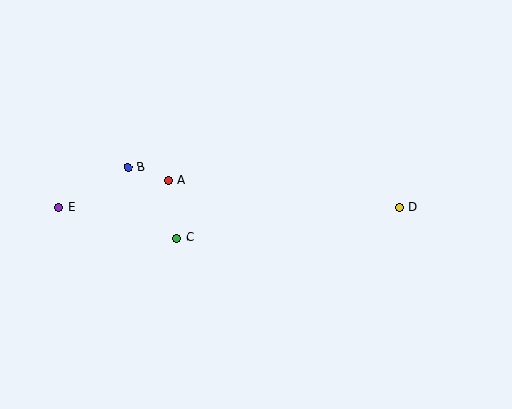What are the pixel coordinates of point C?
Point C is at (177, 238).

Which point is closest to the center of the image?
Point C at (177, 238) is closest to the center.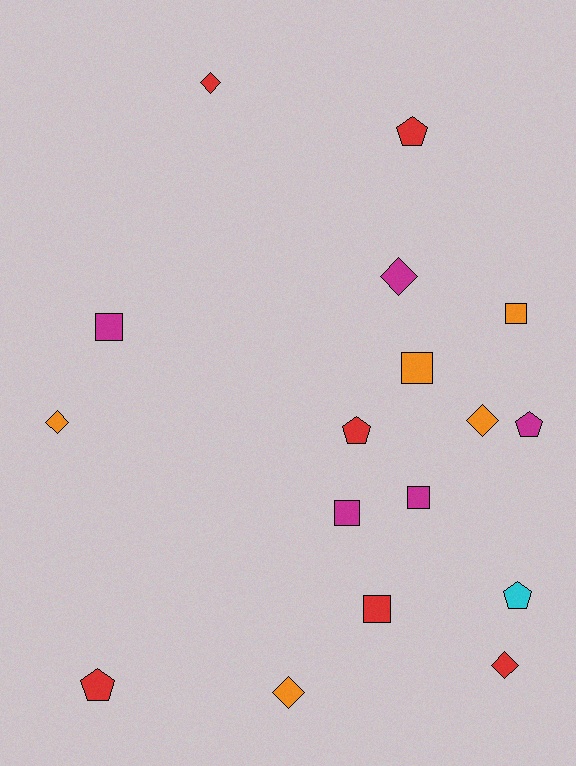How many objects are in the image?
There are 17 objects.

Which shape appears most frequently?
Diamond, with 6 objects.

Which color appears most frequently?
Red, with 6 objects.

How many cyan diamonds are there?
There are no cyan diamonds.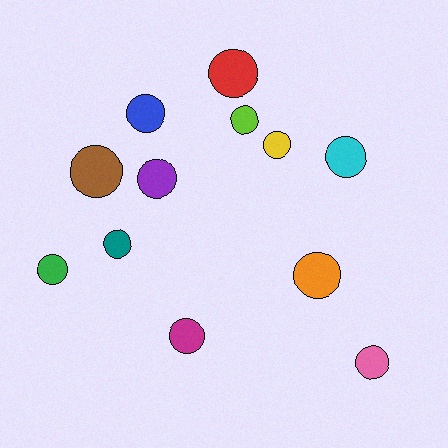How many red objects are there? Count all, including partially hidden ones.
There is 1 red object.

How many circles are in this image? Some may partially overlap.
There are 12 circles.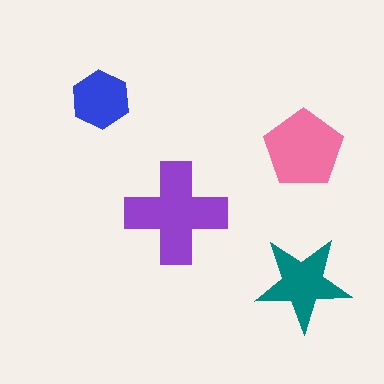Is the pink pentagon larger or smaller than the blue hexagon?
Larger.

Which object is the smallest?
The blue hexagon.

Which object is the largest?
The purple cross.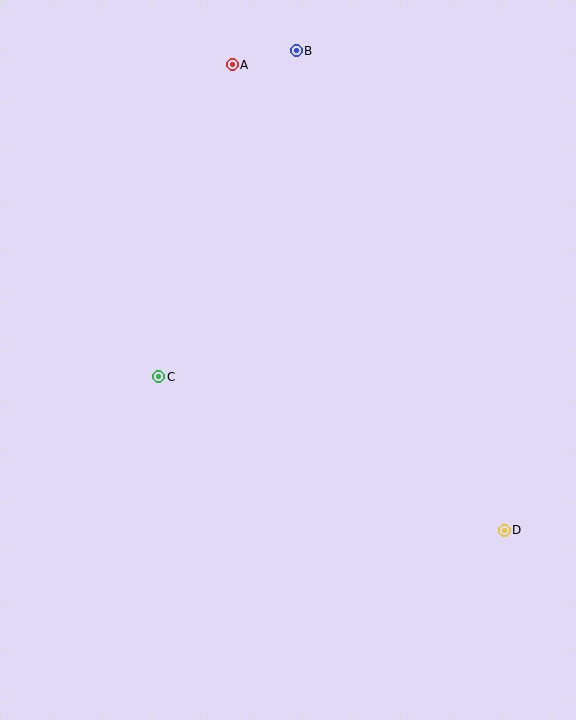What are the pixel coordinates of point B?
Point B is at (296, 51).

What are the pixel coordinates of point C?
Point C is at (159, 377).